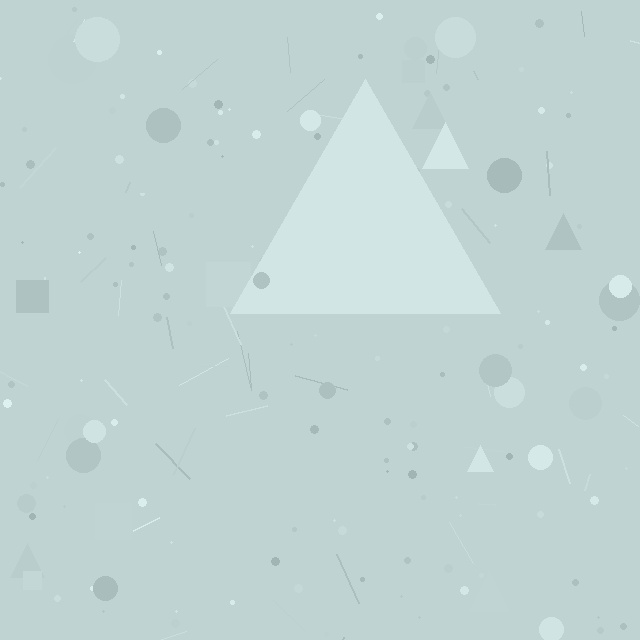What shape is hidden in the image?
A triangle is hidden in the image.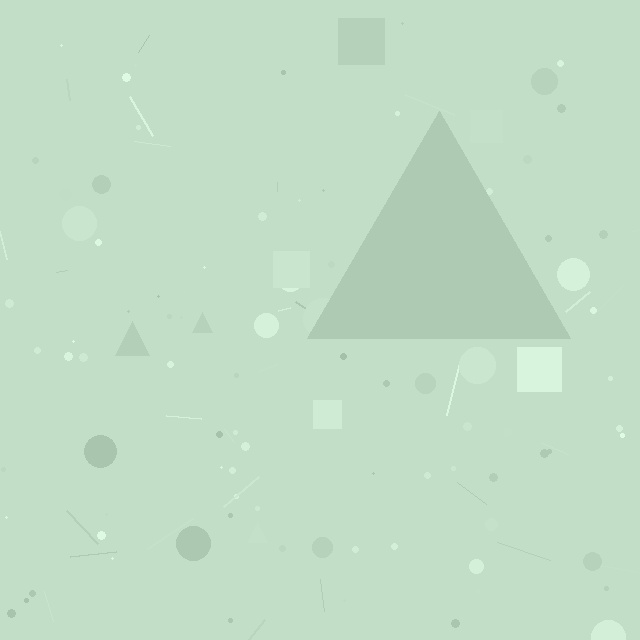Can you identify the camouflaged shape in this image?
The camouflaged shape is a triangle.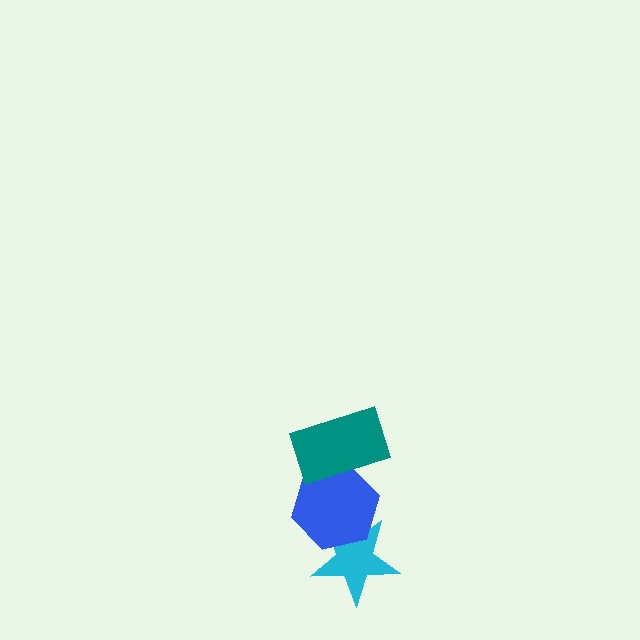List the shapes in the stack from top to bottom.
From top to bottom: the teal rectangle, the blue hexagon, the cyan star.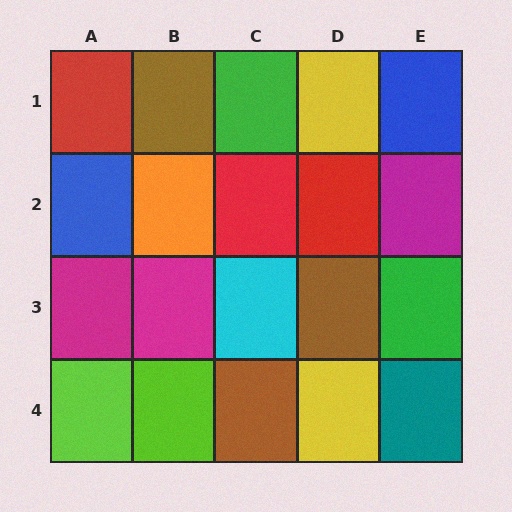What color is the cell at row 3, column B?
Magenta.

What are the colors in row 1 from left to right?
Red, brown, green, yellow, blue.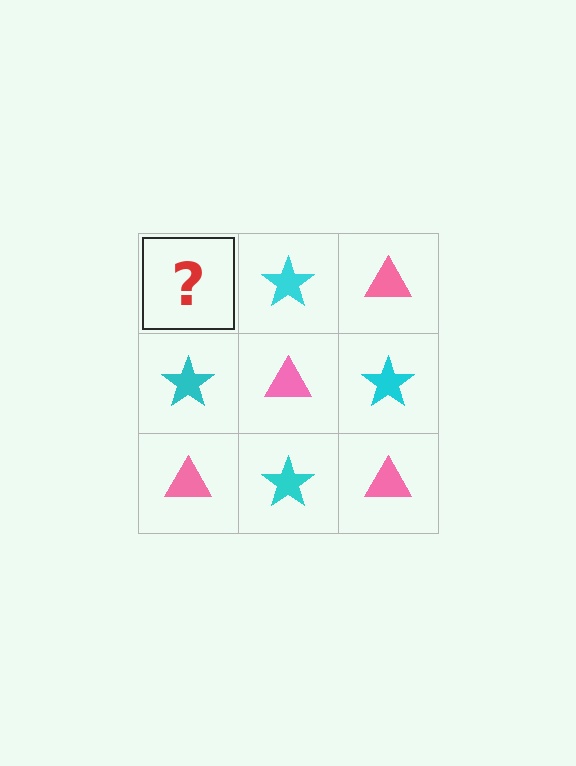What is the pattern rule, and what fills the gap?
The rule is that it alternates pink triangle and cyan star in a checkerboard pattern. The gap should be filled with a pink triangle.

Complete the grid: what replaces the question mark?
The question mark should be replaced with a pink triangle.